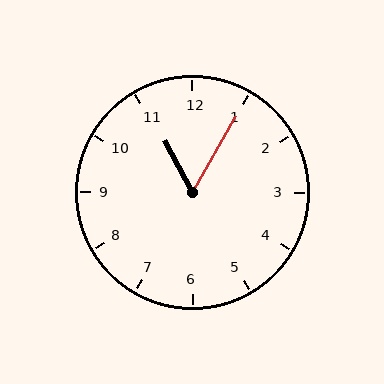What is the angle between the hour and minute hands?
Approximately 58 degrees.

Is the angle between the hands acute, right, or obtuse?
It is acute.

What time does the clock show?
11:05.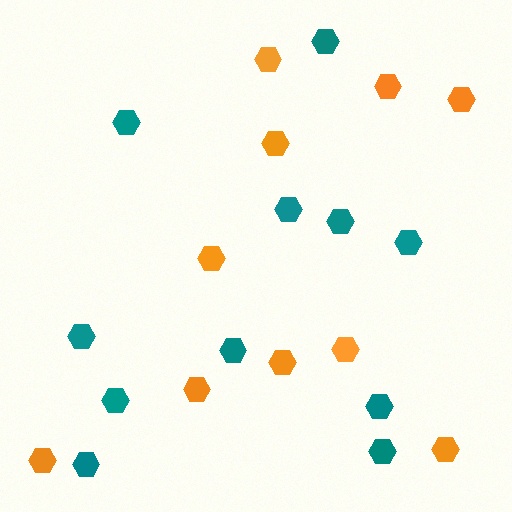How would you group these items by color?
There are 2 groups: one group of orange hexagons (10) and one group of teal hexagons (11).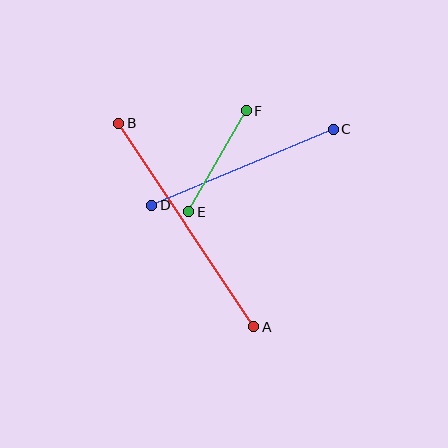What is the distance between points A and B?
The distance is approximately 244 pixels.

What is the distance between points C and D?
The distance is approximately 197 pixels.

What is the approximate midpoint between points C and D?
The midpoint is at approximately (242, 167) pixels.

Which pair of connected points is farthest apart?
Points A and B are farthest apart.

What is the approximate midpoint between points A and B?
The midpoint is at approximately (186, 225) pixels.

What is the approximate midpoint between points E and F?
The midpoint is at approximately (217, 161) pixels.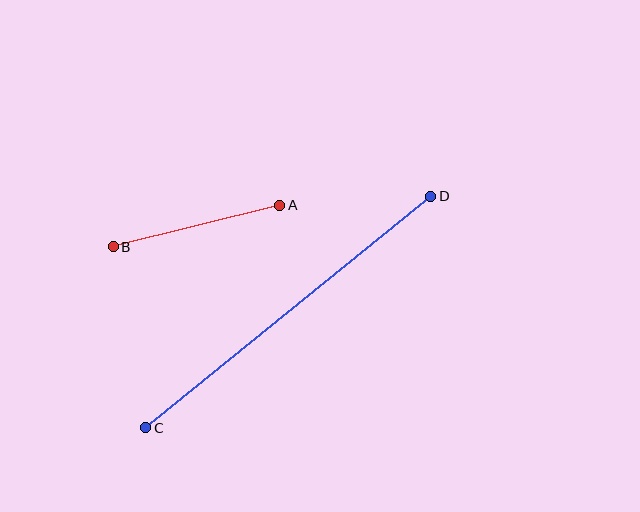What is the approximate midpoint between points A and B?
The midpoint is at approximately (197, 226) pixels.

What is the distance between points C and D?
The distance is approximately 367 pixels.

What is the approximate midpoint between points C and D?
The midpoint is at approximately (288, 312) pixels.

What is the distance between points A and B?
The distance is approximately 171 pixels.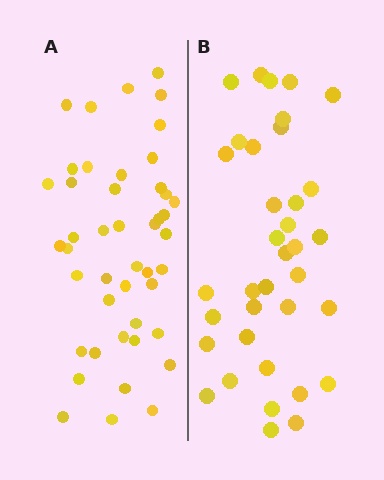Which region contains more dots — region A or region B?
Region A (the left region) has more dots.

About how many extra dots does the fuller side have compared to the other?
Region A has roughly 8 or so more dots than region B.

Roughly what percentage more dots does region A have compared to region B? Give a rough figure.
About 25% more.